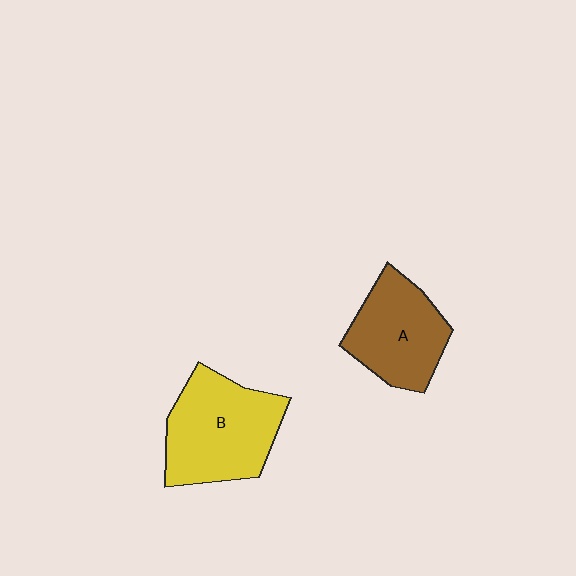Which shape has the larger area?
Shape B (yellow).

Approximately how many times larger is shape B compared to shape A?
Approximately 1.3 times.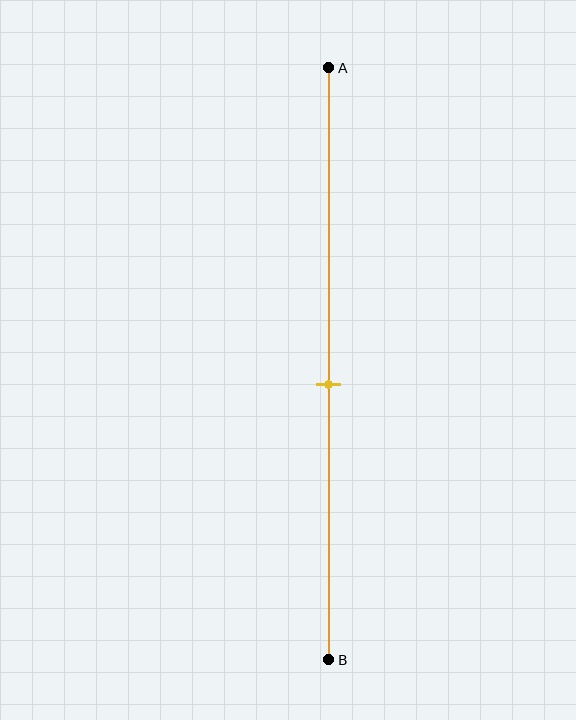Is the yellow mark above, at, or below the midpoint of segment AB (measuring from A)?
The yellow mark is below the midpoint of segment AB.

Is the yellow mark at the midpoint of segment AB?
No, the mark is at about 55% from A, not at the 50% midpoint.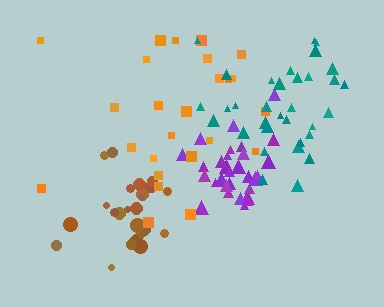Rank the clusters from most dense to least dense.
purple, brown, teal, orange.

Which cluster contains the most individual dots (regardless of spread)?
Teal (33).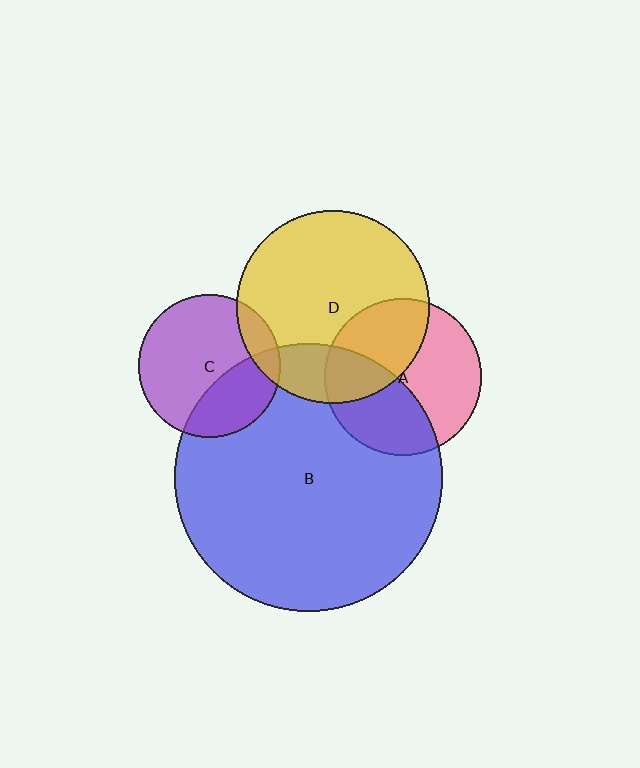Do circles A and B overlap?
Yes.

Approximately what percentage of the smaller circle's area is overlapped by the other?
Approximately 40%.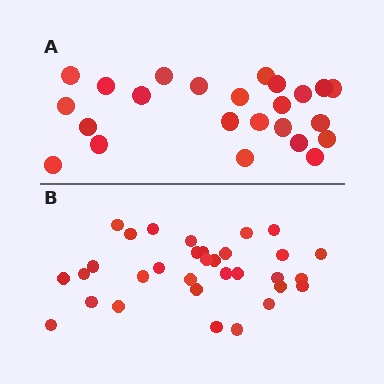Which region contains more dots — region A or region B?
Region B (the bottom region) has more dots.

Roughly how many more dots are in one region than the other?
Region B has roughly 8 or so more dots than region A.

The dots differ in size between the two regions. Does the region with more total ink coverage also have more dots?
No. Region A has more total ink coverage because its dots are larger, but region B actually contains more individual dots. Total area can be misleading — the number of items is what matters here.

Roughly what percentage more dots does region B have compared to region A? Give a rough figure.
About 35% more.